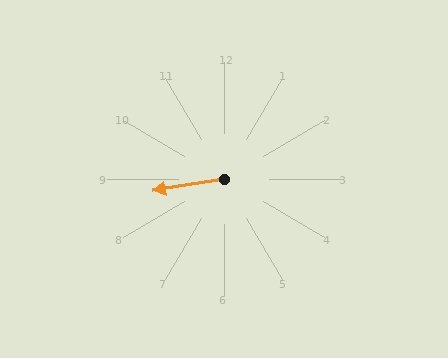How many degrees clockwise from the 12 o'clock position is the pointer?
Approximately 261 degrees.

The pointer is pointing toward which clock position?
Roughly 9 o'clock.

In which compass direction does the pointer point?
West.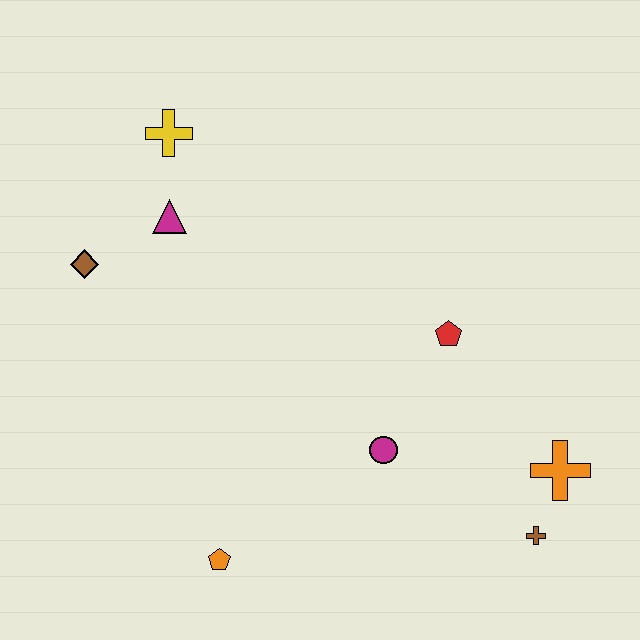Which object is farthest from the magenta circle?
The yellow cross is farthest from the magenta circle.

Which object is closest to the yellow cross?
The magenta triangle is closest to the yellow cross.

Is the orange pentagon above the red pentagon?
No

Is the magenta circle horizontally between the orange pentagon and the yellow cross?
No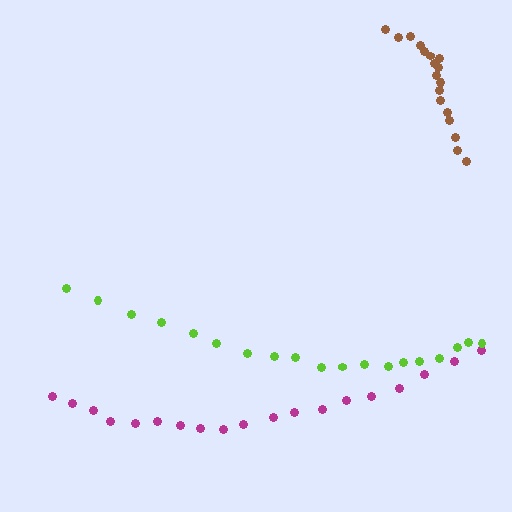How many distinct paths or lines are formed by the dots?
There are 3 distinct paths.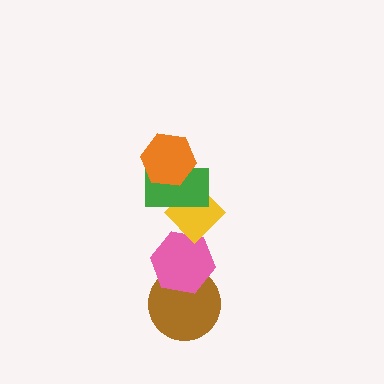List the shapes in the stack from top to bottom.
From top to bottom: the orange hexagon, the green rectangle, the yellow diamond, the pink hexagon, the brown circle.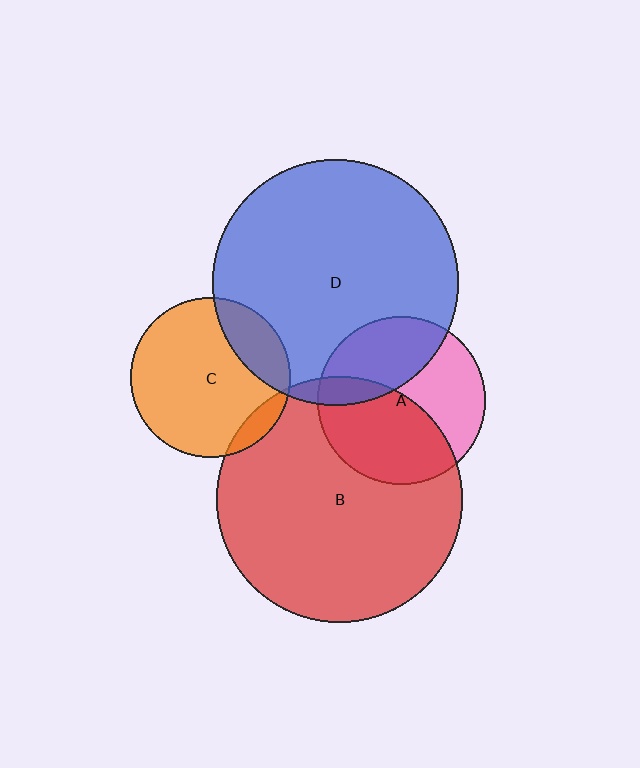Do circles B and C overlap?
Yes.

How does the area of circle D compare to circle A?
Approximately 2.1 times.